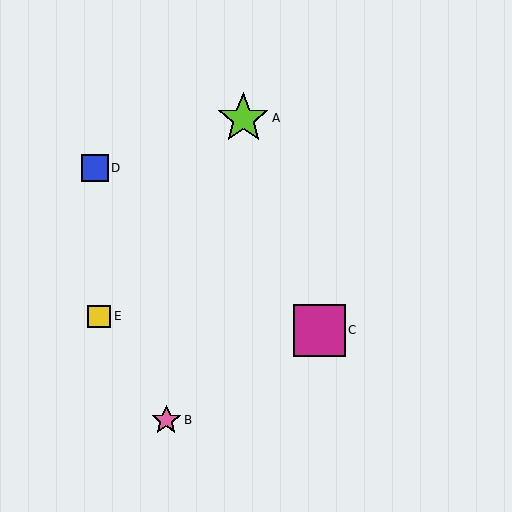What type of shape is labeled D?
Shape D is a blue square.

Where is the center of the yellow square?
The center of the yellow square is at (99, 316).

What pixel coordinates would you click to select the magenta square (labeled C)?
Click at (320, 330) to select the magenta square C.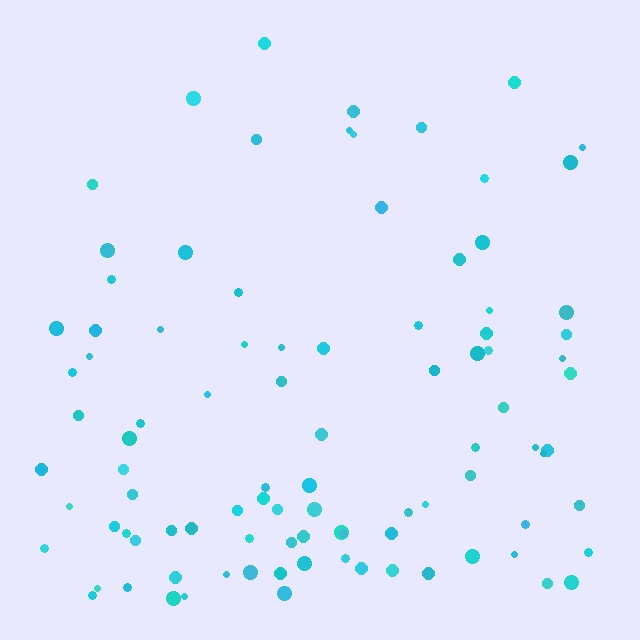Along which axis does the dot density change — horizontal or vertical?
Vertical.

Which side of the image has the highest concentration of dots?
The bottom.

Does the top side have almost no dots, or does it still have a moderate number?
Still a moderate number, just noticeably fewer than the bottom.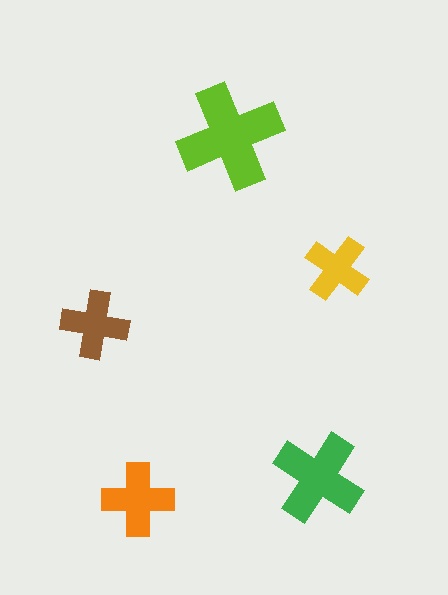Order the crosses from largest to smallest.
the lime one, the green one, the orange one, the brown one, the yellow one.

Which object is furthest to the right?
The yellow cross is rightmost.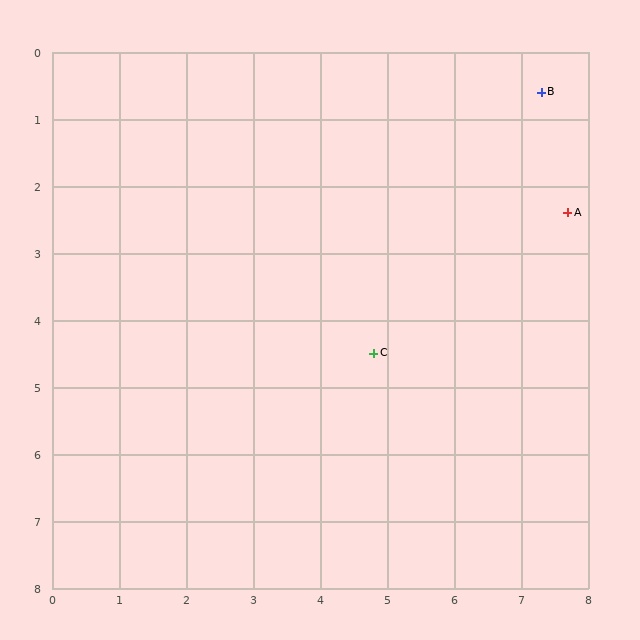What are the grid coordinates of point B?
Point B is at approximately (7.3, 0.6).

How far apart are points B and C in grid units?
Points B and C are about 4.6 grid units apart.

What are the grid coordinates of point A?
Point A is at approximately (7.7, 2.4).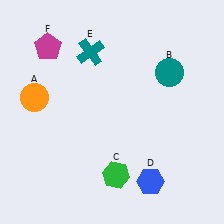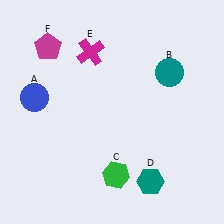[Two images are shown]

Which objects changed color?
A changed from orange to blue. D changed from blue to teal. E changed from teal to magenta.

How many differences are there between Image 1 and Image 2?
There are 3 differences between the two images.